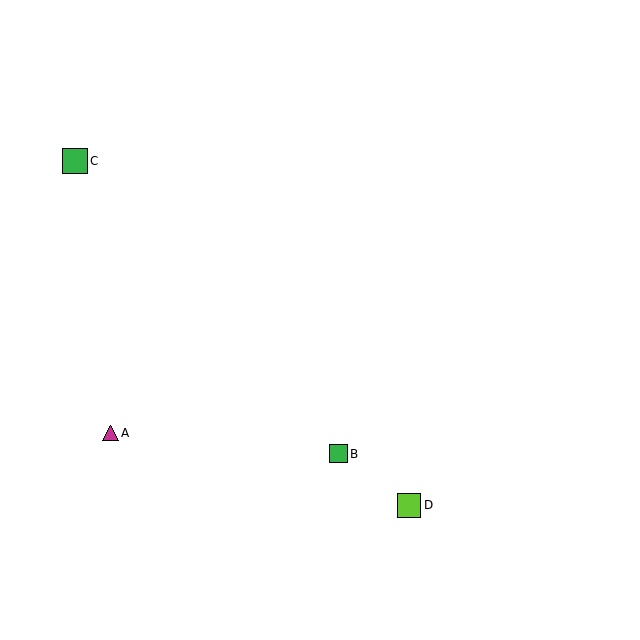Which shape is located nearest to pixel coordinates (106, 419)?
The magenta triangle (labeled A) at (111, 433) is nearest to that location.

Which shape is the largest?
The green square (labeled C) is the largest.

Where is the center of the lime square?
The center of the lime square is at (409, 506).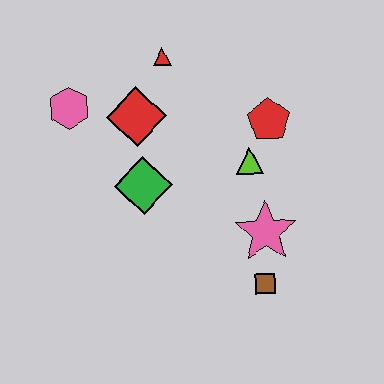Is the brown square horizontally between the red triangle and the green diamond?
No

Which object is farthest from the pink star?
The pink hexagon is farthest from the pink star.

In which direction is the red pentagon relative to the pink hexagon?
The red pentagon is to the right of the pink hexagon.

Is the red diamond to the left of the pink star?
Yes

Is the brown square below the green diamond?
Yes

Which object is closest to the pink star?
The brown square is closest to the pink star.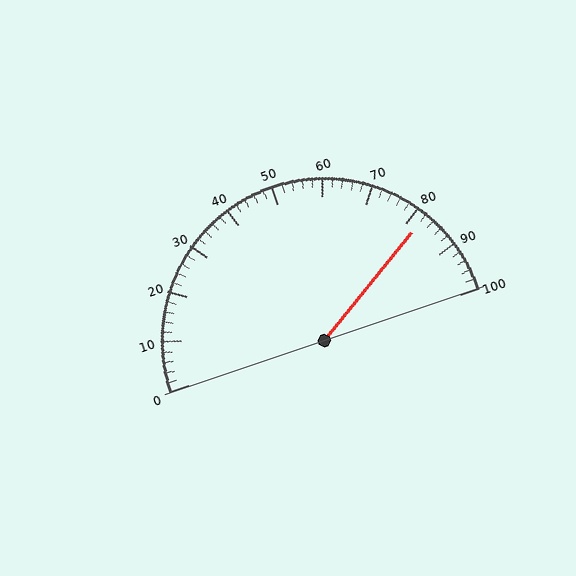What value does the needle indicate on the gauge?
The needle indicates approximately 82.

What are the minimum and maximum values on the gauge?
The gauge ranges from 0 to 100.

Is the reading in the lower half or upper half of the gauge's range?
The reading is in the upper half of the range (0 to 100).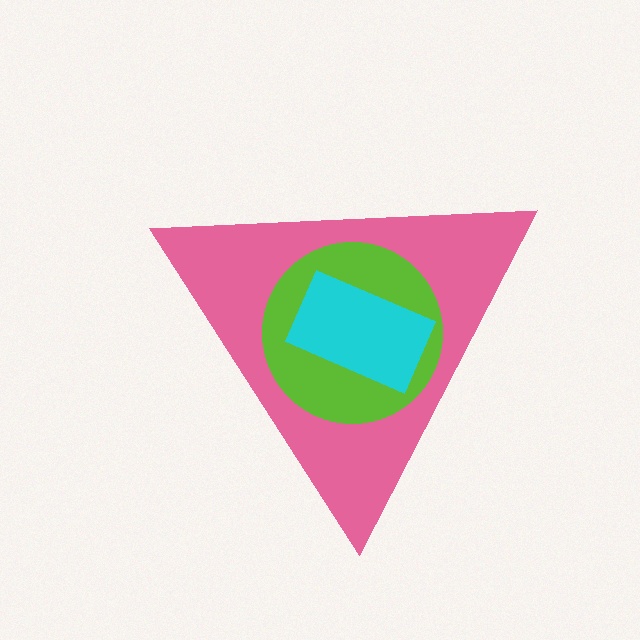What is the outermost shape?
The pink triangle.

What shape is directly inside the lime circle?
The cyan rectangle.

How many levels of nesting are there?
3.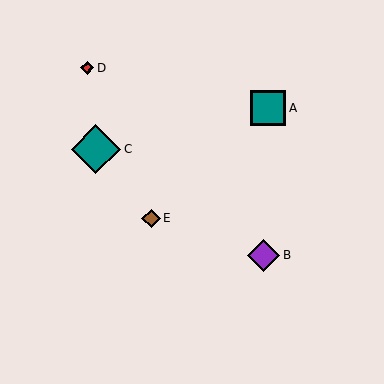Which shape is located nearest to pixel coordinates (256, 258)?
The purple diamond (labeled B) at (264, 255) is nearest to that location.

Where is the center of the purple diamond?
The center of the purple diamond is at (264, 255).